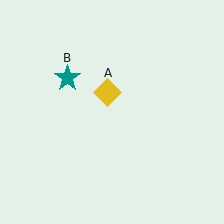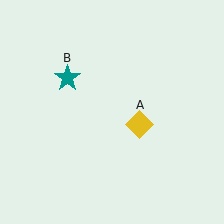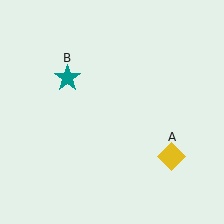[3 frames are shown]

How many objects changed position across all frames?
1 object changed position: yellow diamond (object A).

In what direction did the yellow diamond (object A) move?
The yellow diamond (object A) moved down and to the right.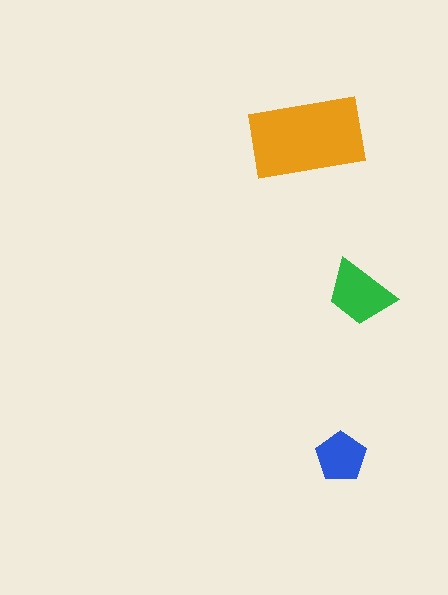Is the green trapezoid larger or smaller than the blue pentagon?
Larger.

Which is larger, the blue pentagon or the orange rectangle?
The orange rectangle.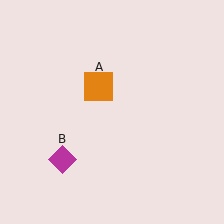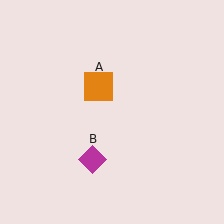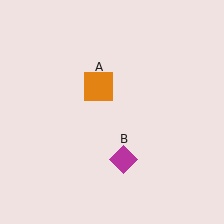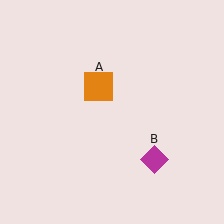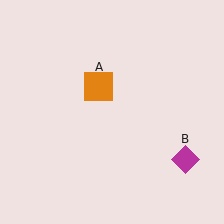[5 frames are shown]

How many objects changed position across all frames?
1 object changed position: magenta diamond (object B).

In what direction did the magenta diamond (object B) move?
The magenta diamond (object B) moved right.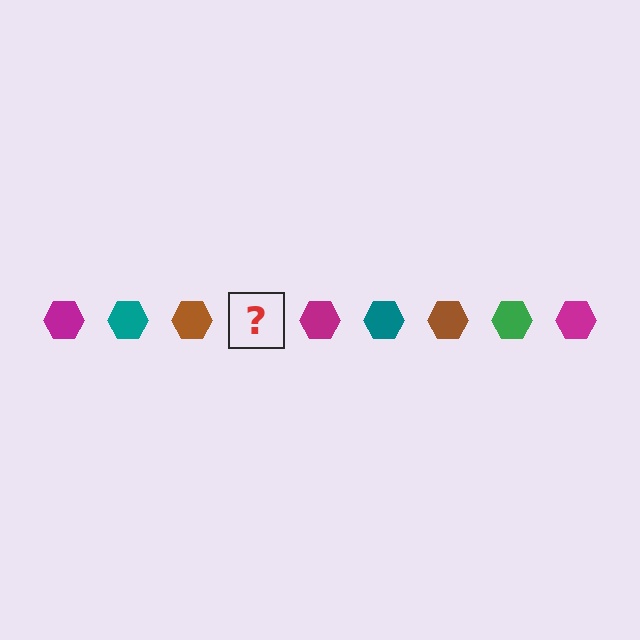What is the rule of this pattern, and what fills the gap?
The rule is that the pattern cycles through magenta, teal, brown, green hexagons. The gap should be filled with a green hexagon.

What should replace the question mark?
The question mark should be replaced with a green hexagon.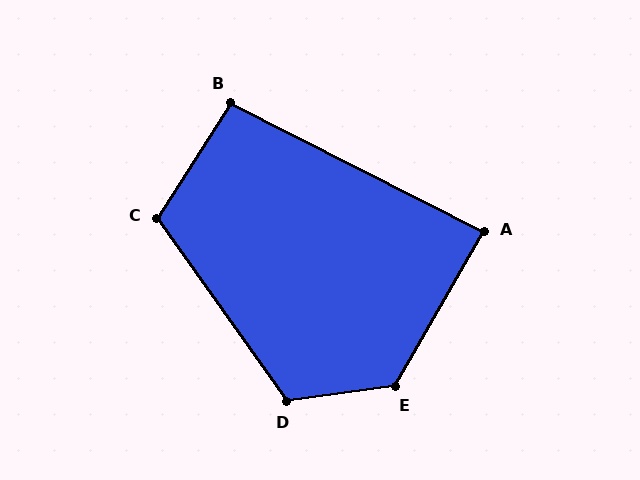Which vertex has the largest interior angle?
E, at approximately 128 degrees.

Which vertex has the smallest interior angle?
A, at approximately 87 degrees.